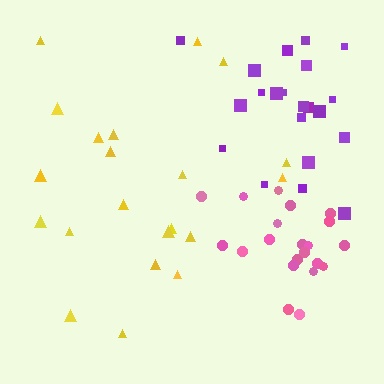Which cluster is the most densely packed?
Pink.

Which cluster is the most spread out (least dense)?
Yellow.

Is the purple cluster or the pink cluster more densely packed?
Pink.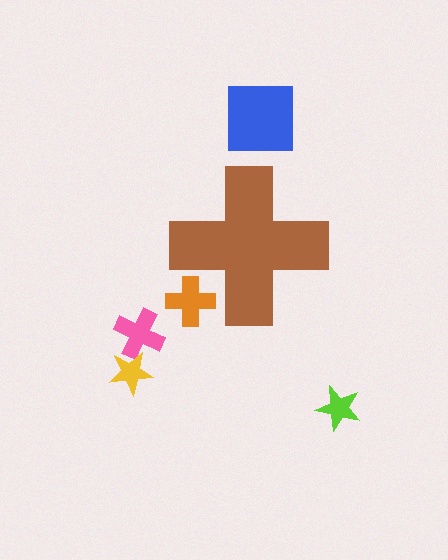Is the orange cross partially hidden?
Yes, the orange cross is partially hidden behind the brown cross.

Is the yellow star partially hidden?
No, the yellow star is fully visible.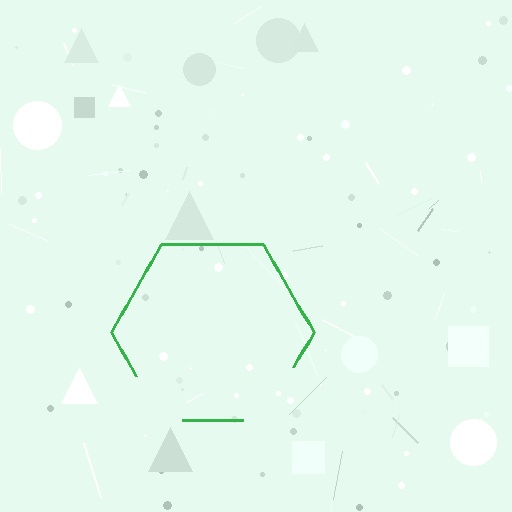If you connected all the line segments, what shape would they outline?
They would outline a hexagon.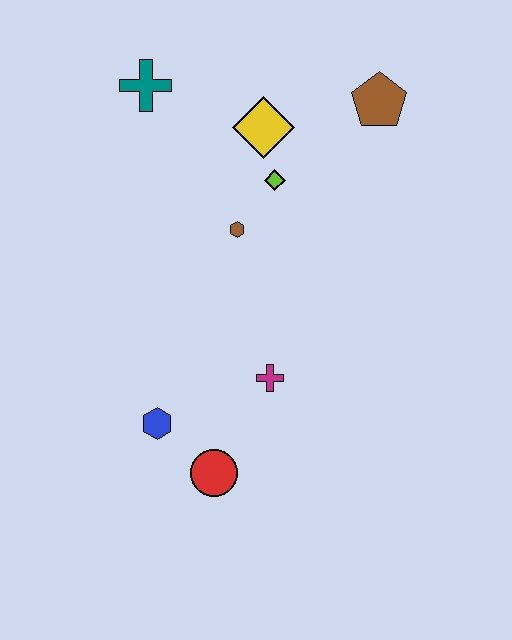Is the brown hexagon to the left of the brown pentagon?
Yes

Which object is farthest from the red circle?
The brown pentagon is farthest from the red circle.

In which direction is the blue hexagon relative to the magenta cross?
The blue hexagon is to the left of the magenta cross.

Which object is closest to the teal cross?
The yellow diamond is closest to the teal cross.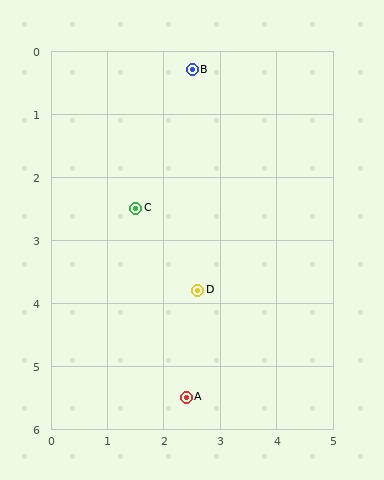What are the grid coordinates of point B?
Point B is at approximately (2.5, 0.3).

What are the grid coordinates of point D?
Point D is at approximately (2.6, 3.8).